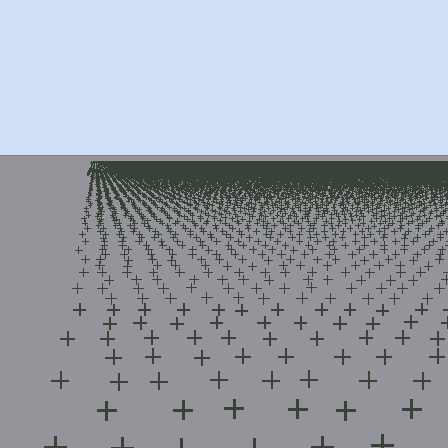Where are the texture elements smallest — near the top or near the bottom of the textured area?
Near the top.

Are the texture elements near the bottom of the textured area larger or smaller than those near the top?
Larger. Near the bottom, elements are closer to the viewer and appear at a bigger on-screen size.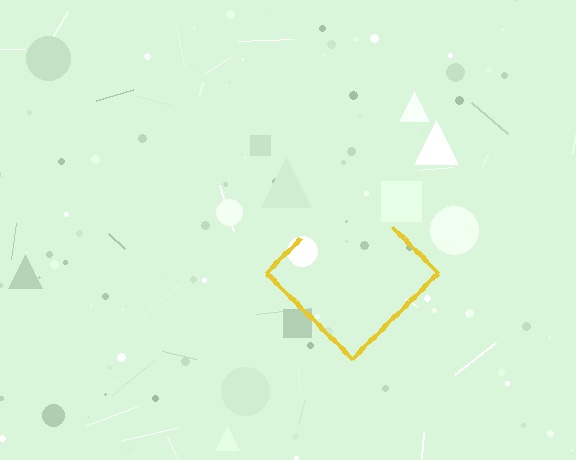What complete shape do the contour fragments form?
The contour fragments form a diamond.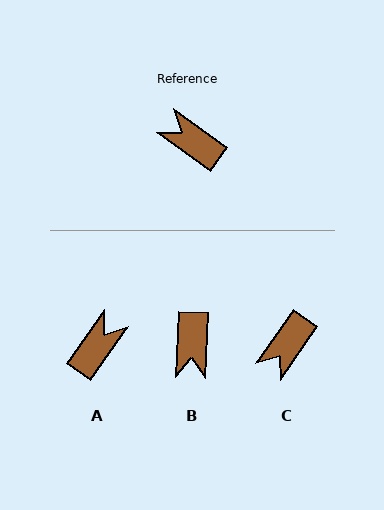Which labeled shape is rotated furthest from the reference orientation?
B, about 124 degrees away.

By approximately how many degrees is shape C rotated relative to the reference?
Approximately 91 degrees counter-clockwise.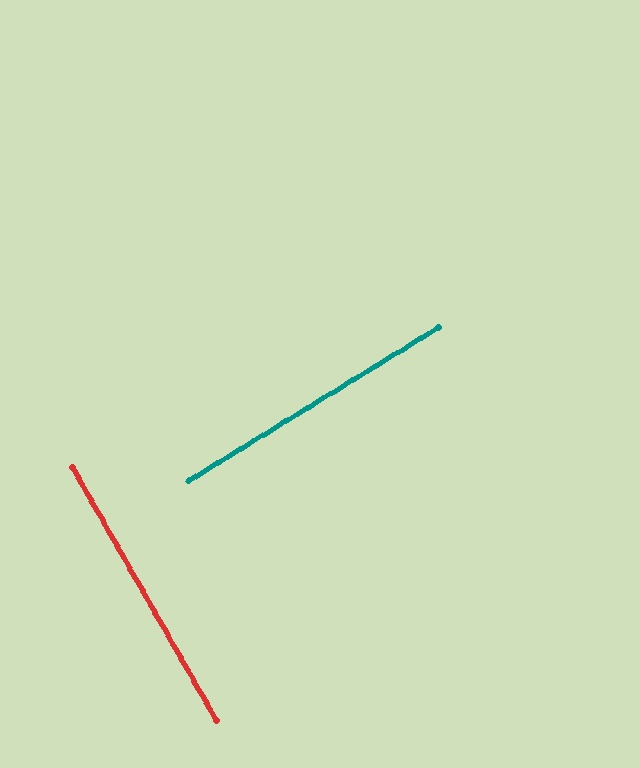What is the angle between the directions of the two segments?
Approximately 88 degrees.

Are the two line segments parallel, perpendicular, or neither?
Perpendicular — they meet at approximately 88°.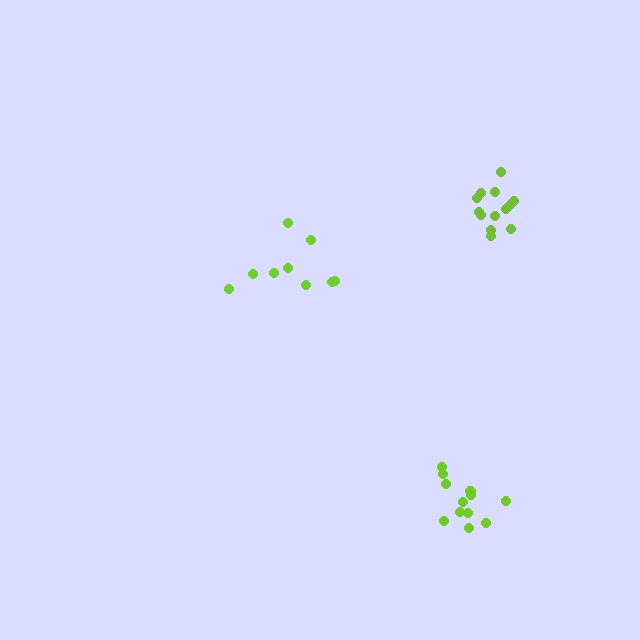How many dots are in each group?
Group 1: 9 dots, Group 2: 13 dots, Group 3: 12 dots (34 total).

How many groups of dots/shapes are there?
There are 3 groups.